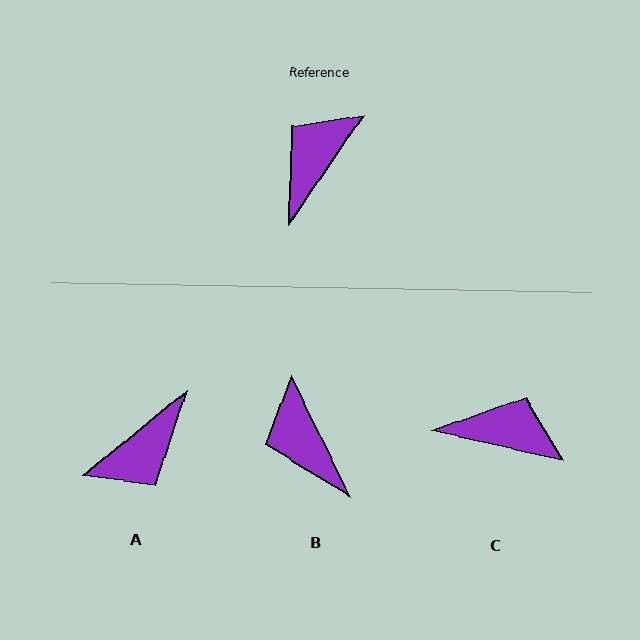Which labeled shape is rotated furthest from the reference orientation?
A, about 163 degrees away.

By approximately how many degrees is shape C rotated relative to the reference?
Approximately 68 degrees clockwise.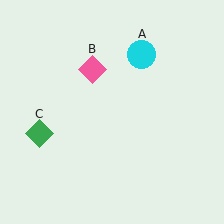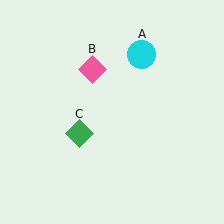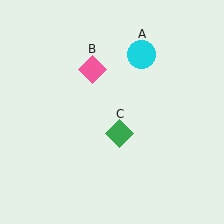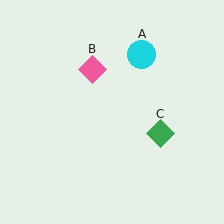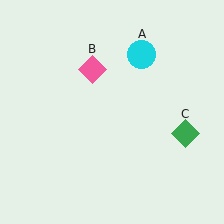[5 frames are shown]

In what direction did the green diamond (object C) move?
The green diamond (object C) moved right.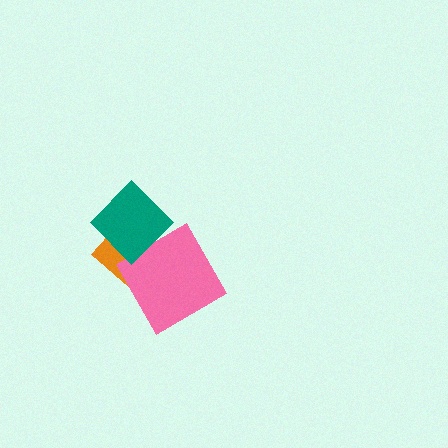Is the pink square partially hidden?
Yes, it is partially covered by another shape.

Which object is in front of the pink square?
The teal diamond is in front of the pink square.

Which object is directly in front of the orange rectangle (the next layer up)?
The pink square is directly in front of the orange rectangle.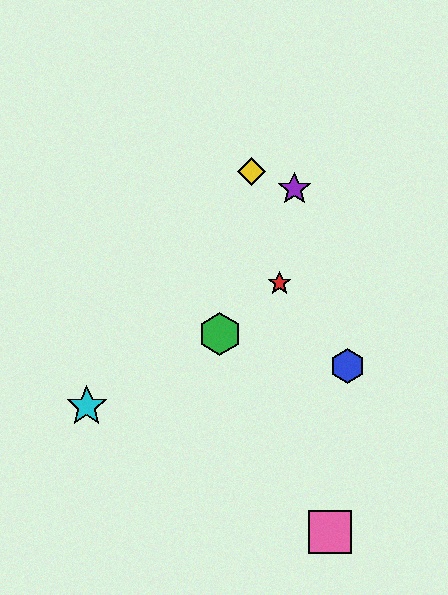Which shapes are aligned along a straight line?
The purple star, the orange star, the cyan star are aligned along a straight line.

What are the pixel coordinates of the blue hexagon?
The blue hexagon is at (348, 366).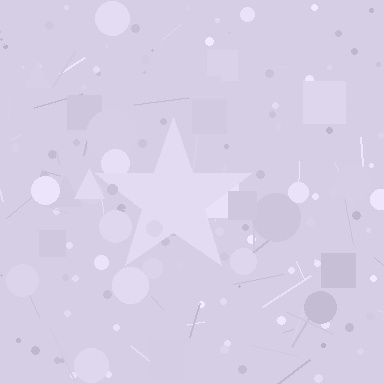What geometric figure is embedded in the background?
A star is embedded in the background.